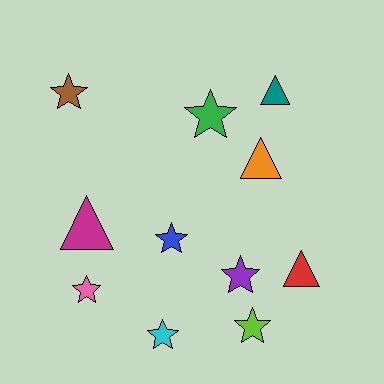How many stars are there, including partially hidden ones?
There are 7 stars.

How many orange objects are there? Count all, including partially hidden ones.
There is 1 orange object.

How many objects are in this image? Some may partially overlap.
There are 11 objects.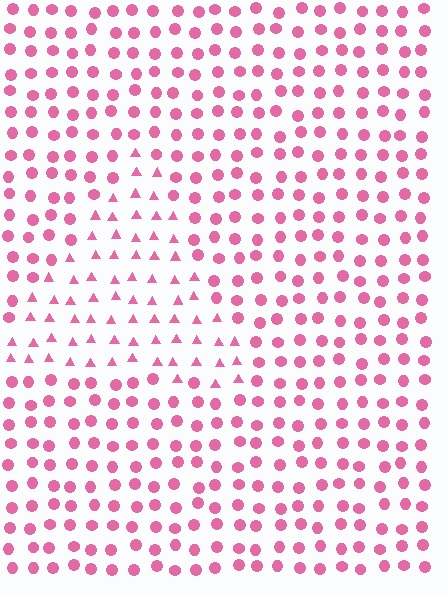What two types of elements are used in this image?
The image uses triangles inside the triangle region and circles outside it.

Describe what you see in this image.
The image is filled with small pink elements arranged in a uniform grid. A triangle-shaped region contains triangles, while the surrounding area contains circles. The boundary is defined purely by the change in element shape.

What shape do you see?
I see a triangle.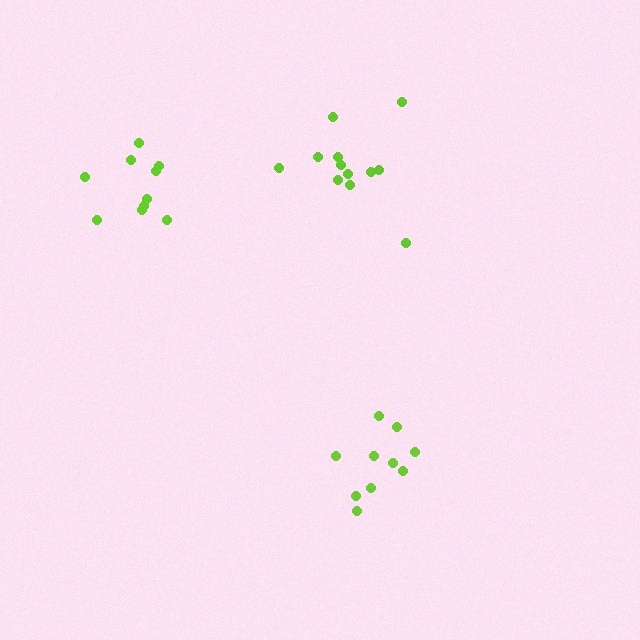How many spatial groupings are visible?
There are 3 spatial groupings.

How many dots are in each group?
Group 1: 10 dots, Group 2: 10 dots, Group 3: 12 dots (32 total).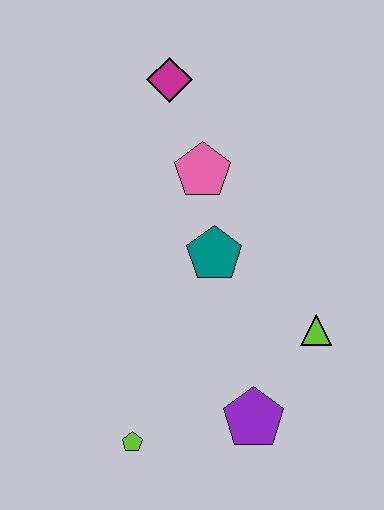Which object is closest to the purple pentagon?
The lime triangle is closest to the purple pentagon.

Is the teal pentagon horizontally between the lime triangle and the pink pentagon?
Yes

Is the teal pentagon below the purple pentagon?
No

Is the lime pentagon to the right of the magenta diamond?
No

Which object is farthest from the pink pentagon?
The lime pentagon is farthest from the pink pentagon.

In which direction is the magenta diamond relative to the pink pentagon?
The magenta diamond is above the pink pentagon.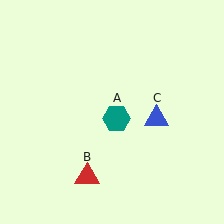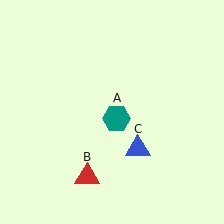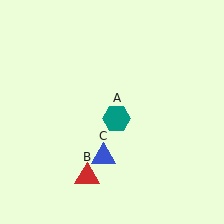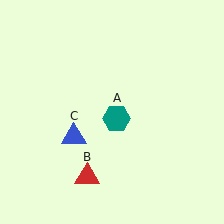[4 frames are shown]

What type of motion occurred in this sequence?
The blue triangle (object C) rotated clockwise around the center of the scene.